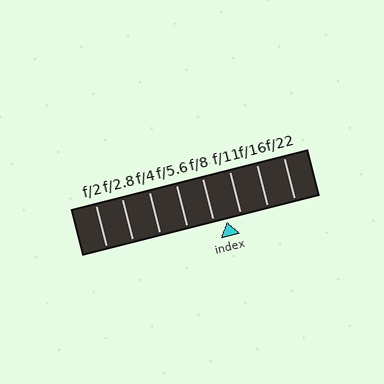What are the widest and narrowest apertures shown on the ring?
The widest aperture shown is f/2 and the narrowest is f/22.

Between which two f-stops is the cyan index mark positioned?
The index mark is between f/8 and f/11.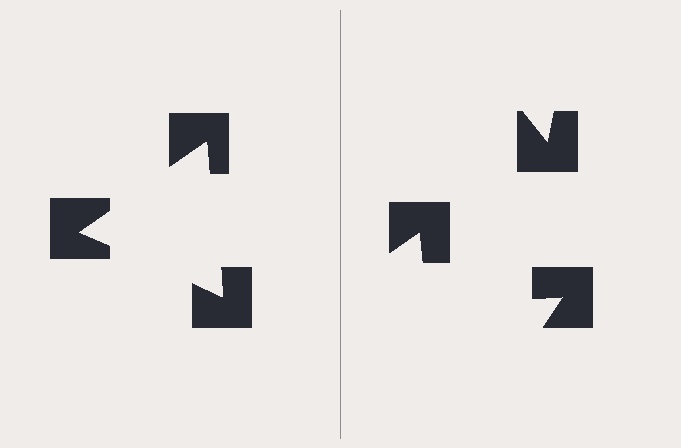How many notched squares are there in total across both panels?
6 — 3 on each side.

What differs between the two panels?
The notched squares are positioned identically on both sides; only the wedge orientations differ. On the left they align to a triangle; on the right they are misaligned.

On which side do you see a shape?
An illusory triangle appears on the left side. On the right side the wedge cuts are rotated, so no coherent shape forms.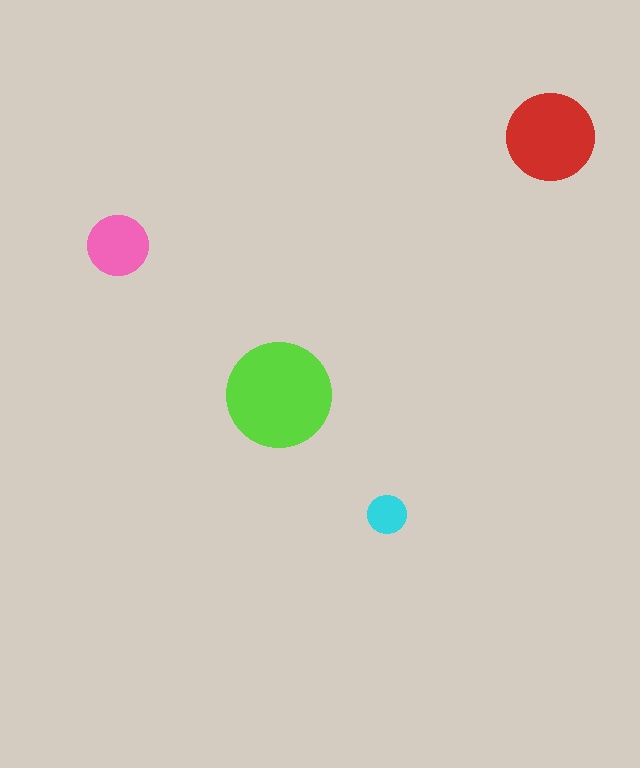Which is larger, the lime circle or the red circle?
The lime one.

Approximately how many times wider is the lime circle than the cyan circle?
About 2.5 times wider.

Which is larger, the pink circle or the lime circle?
The lime one.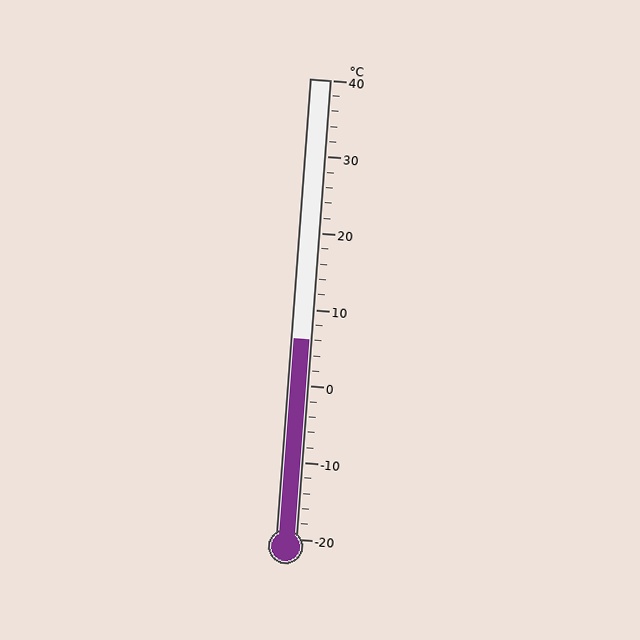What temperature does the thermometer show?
The thermometer shows approximately 6°C.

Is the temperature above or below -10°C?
The temperature is above -10°C.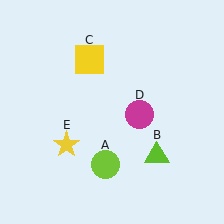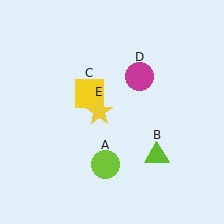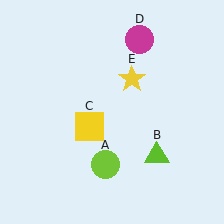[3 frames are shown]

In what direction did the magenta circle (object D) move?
The magenta circle (object D) moved up.